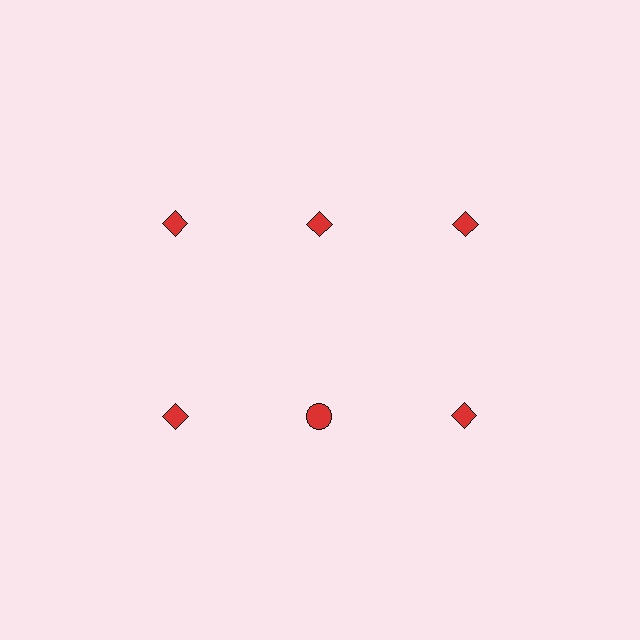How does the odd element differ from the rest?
It has a different shape: circle instead of diamond.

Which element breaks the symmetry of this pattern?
The red circle in the second row, second from left column breaks the symmetry. All other shapes are red diamonds.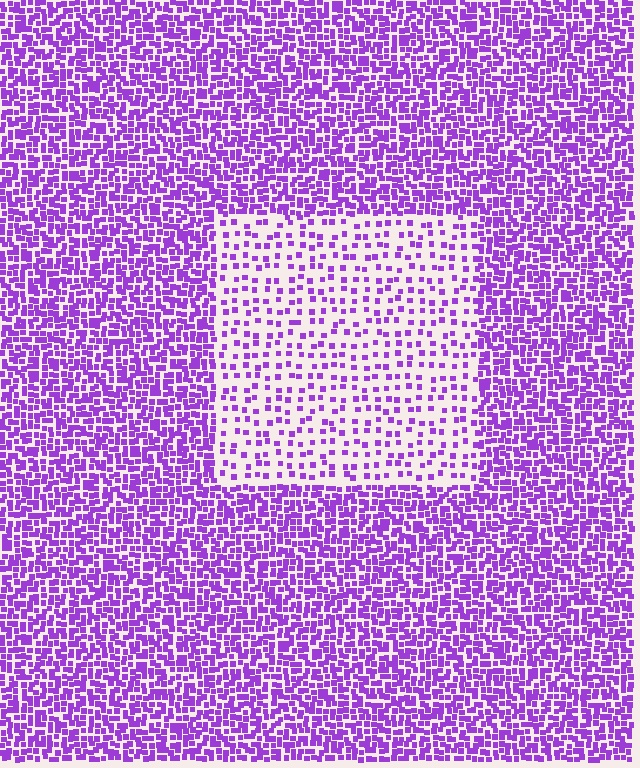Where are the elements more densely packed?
The elements are more densely packed outside the rectangle boundary.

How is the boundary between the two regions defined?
The boundary is defined by a change in element density (approximately 2.6x ratio). All elements are the same color, size, and shape.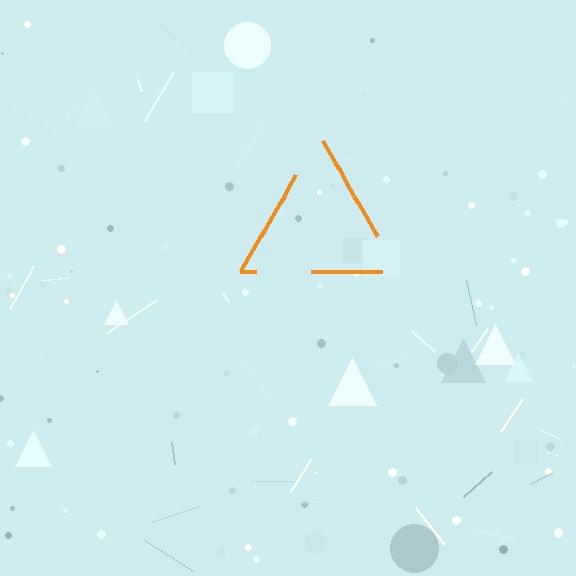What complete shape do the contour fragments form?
The contour fragments form a triangle.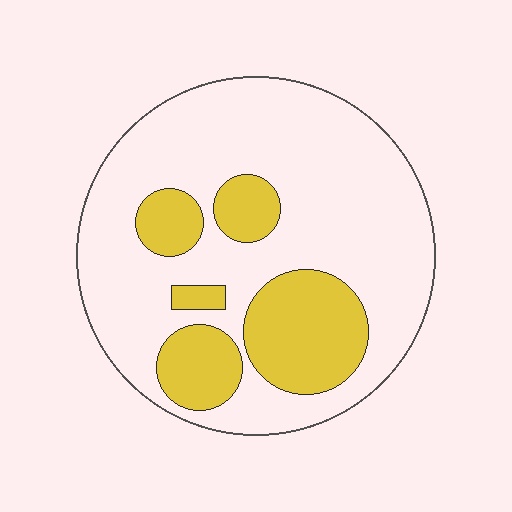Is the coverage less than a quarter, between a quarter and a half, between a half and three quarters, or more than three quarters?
Between a quarter and a half.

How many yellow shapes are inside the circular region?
5.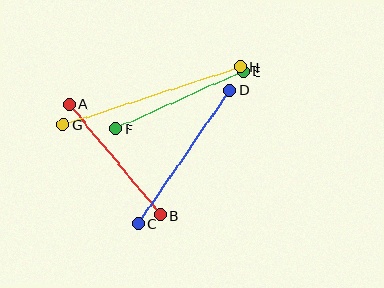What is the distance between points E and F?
The distance is approximately 139 pixels.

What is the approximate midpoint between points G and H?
The midpoint is at approximately (152, 96) pixels.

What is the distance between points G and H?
The distance is approximately 186 pixels.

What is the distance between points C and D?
The distance is approximately 162 pixels.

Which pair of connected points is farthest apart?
Points G and H are farthest apart.